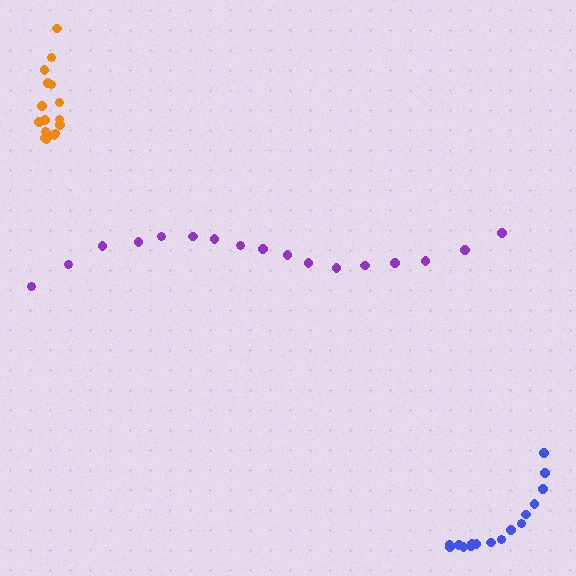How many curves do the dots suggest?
There are 3 distinct paths.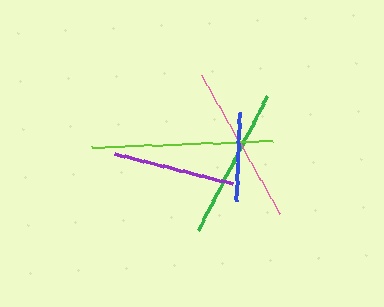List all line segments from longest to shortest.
From longest to shortest: lime, pink, green, purple, blue.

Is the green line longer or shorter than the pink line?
The pink line is longer than the green line.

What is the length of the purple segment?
The purple segment is approximately 121 pixels long.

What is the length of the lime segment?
The lime segment is approximately 181 pixels long.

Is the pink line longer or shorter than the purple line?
The pink line is longer than the purple line.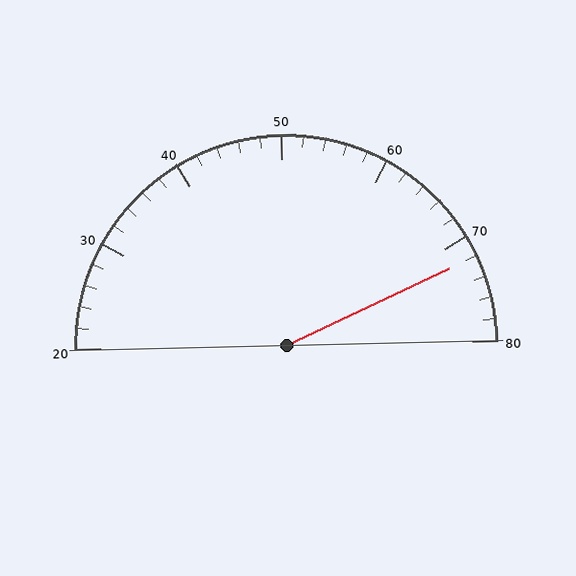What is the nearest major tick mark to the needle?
The nearest major tick mark is 70.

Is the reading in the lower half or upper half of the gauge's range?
The reading is in the upper half of the range (20 to 80).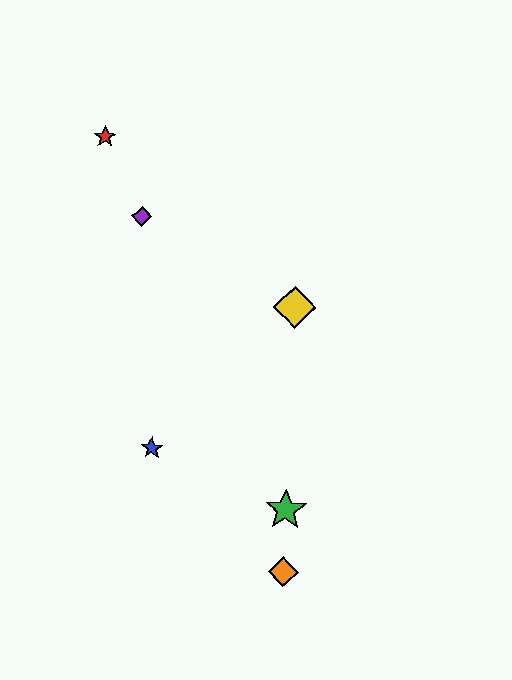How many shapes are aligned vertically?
3 shapes (the green star, the yellow diamond, the orange diamond) are aligned vertically.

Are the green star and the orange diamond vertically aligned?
Yes, both are at x≈286.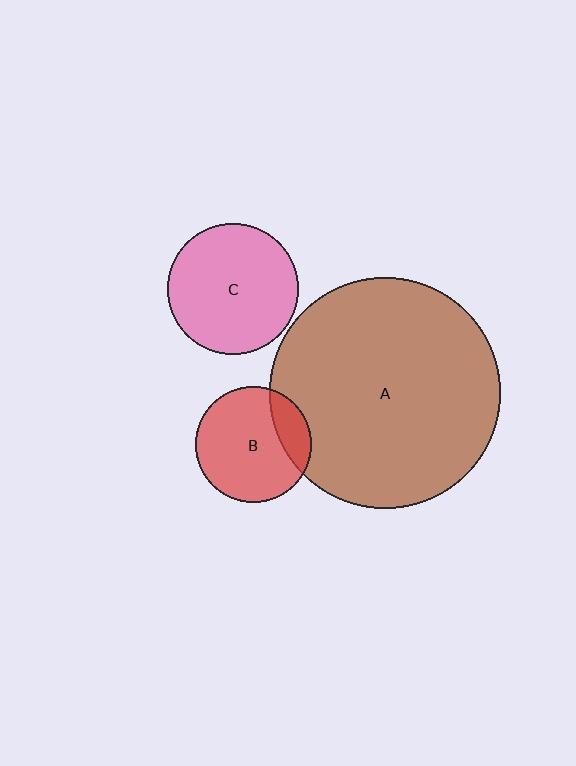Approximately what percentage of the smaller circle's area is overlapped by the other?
Approximately 20%.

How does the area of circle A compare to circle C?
Approximately 3.1 times.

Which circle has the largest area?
Circle A (brown).